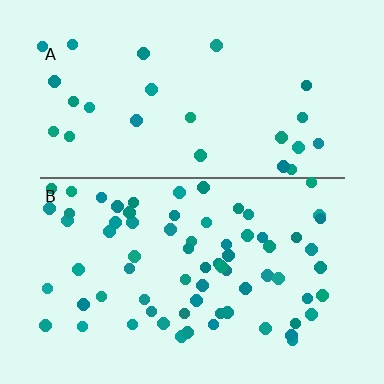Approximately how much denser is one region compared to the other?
Approximately 2.7× — region B over region A.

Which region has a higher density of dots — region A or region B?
B (the bottom).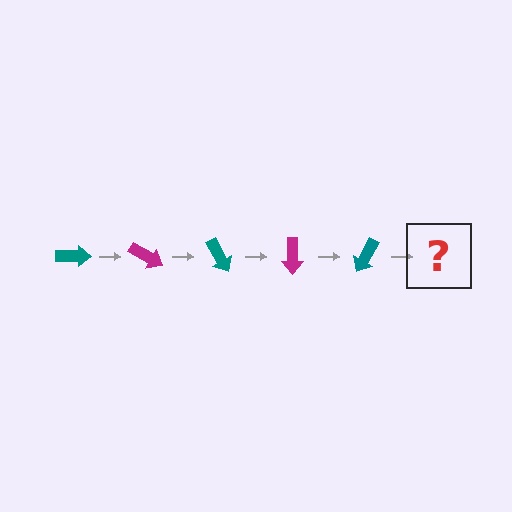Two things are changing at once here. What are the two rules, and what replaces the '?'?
The two rules are that it rotates 30 degrees each step and the color cycles through teal and magenta. The '?' should be a magenta arrow, rotated 150 degrees from the start.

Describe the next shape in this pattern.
It should be a magenta arrow, rotated 150 degrees from the start.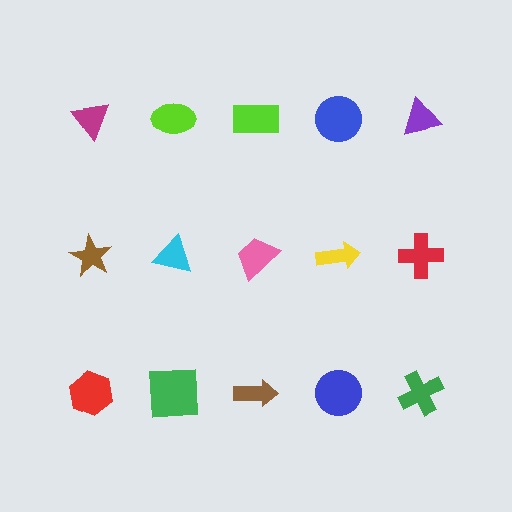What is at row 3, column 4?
A blue circle.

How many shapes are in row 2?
5 shapes.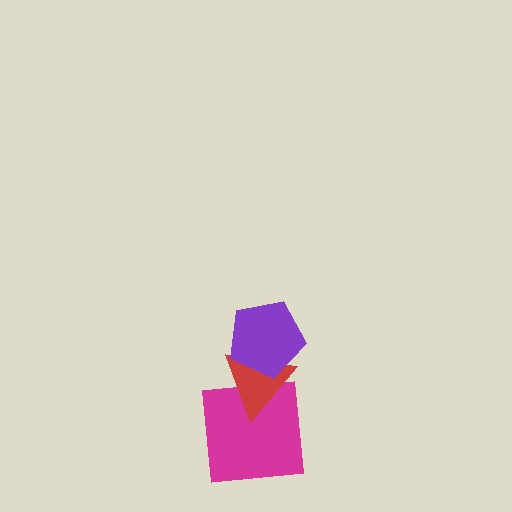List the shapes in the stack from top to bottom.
From top to bottom: the purple pentagon, the red triangle, the magenta square.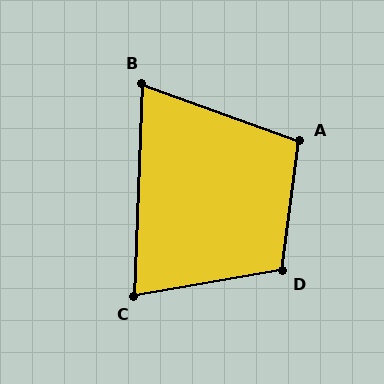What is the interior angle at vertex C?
Approximately 78 degrees (acute).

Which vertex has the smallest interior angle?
B, at approximately 72 degrees.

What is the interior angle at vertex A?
Approximately 102 degrees (obtuse).